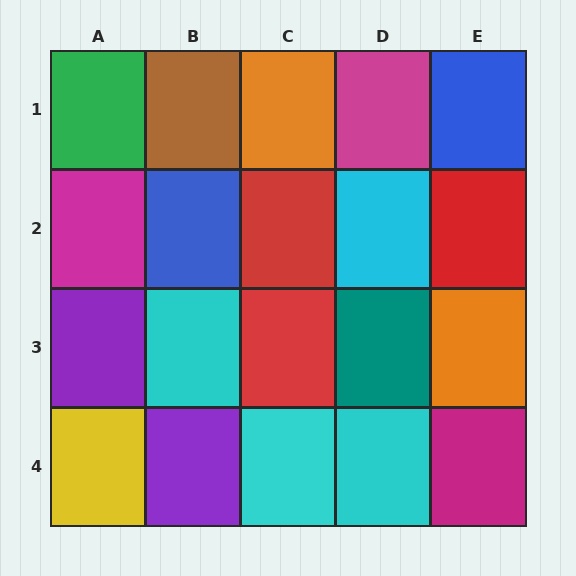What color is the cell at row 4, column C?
Cyan.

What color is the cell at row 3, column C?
Red.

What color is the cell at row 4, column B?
Purple.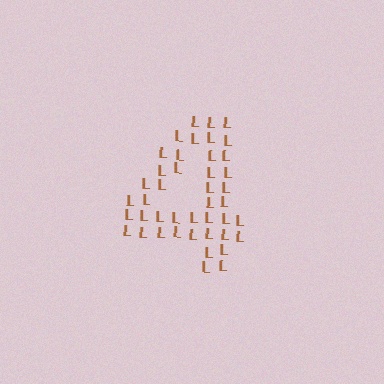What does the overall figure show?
The overall figure shows the digit 4.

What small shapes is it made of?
It is made of small letter L's.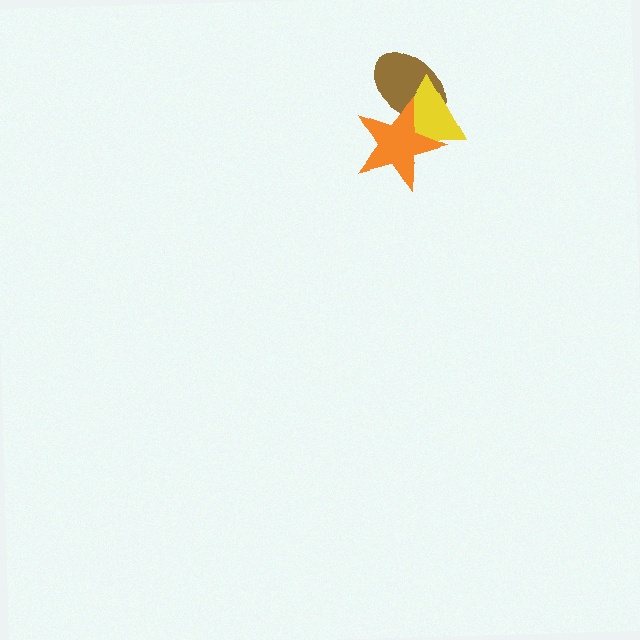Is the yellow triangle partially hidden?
Yes, it is partially covered by another shape.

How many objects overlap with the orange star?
2 objects overlap with the orange star.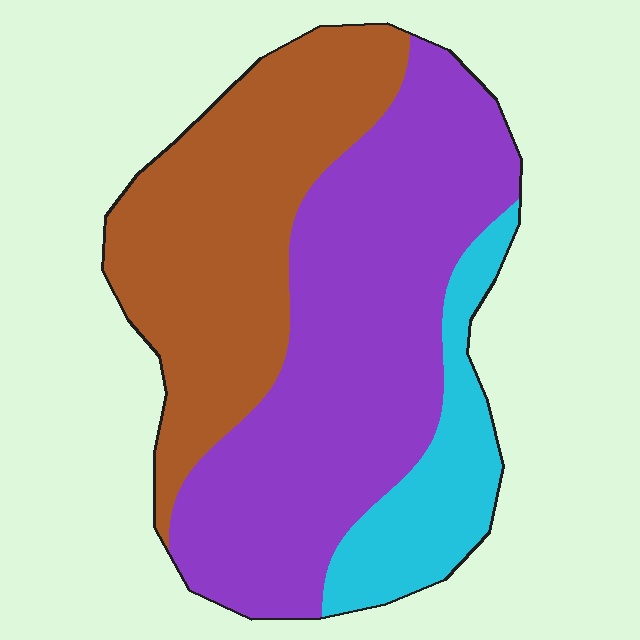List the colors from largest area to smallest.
From largest to smallest: purple, brown, cyan.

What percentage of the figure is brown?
Brown covers about 35% of the figure.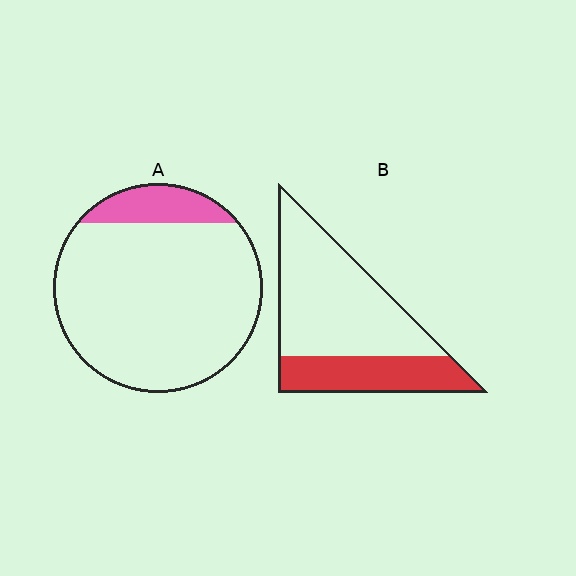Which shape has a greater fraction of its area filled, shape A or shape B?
Shape B.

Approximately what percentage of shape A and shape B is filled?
A is approximately 15% and B is approximately 30%.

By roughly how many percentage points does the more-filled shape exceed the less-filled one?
By roughly 20 percentage points (B over A).